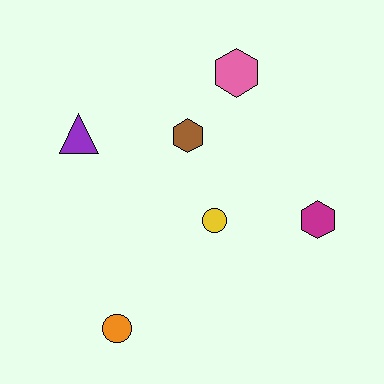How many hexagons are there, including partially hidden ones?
There are 3 hexagons.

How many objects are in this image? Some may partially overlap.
There are 6 objects.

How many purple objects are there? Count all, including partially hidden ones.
There is 1 purple object.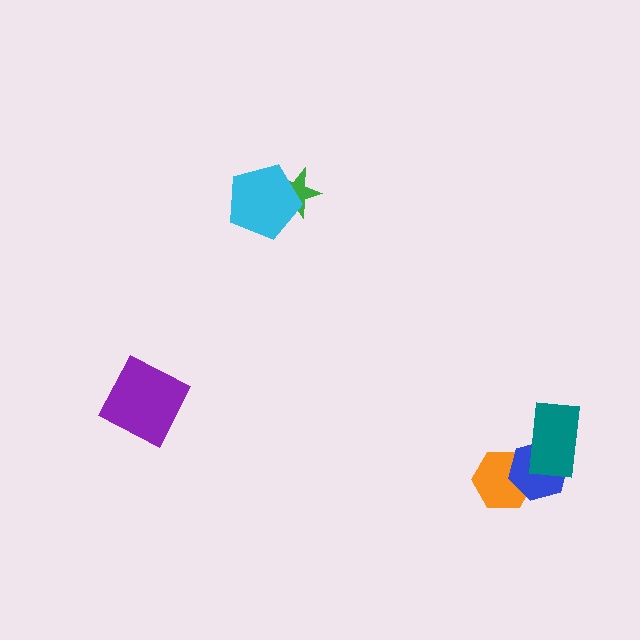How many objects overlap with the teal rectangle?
1 object overlaps with the teal rectangle.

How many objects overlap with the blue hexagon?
2 objects overlap with the blue hexagon.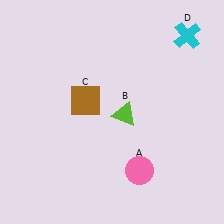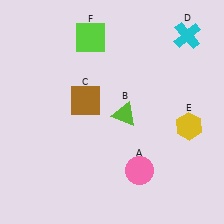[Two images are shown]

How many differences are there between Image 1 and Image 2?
There are 2 differences between the two images.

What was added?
A yellow hexagon (E), a lime square (F) were added in Image 2.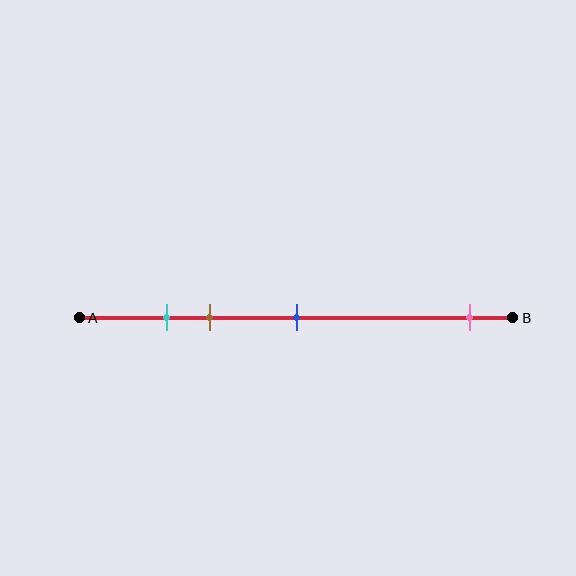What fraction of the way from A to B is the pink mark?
The pink mark is approximately 90% (0.9) of the way from A to B.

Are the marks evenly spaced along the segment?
No, the marks are not evenly spaced.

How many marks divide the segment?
There are 4 marks dividing the segment.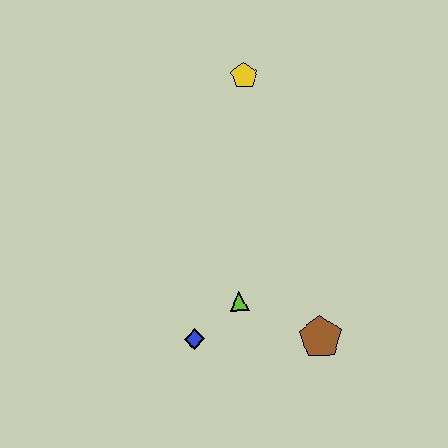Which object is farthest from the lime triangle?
The yellow pentagon is farthest from the lime triangle.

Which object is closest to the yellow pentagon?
The lime triangle is closest to the yellow pentagon.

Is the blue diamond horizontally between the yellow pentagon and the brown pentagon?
No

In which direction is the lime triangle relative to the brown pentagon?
The lime triangle is to the left of the brown pentagon.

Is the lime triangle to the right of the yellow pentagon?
No